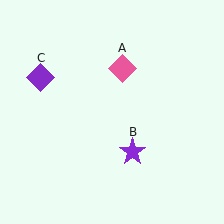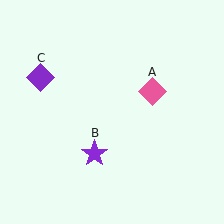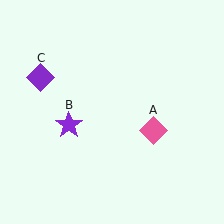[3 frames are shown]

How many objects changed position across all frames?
2 objects changed position: pink diamond (object A), purple star (object B).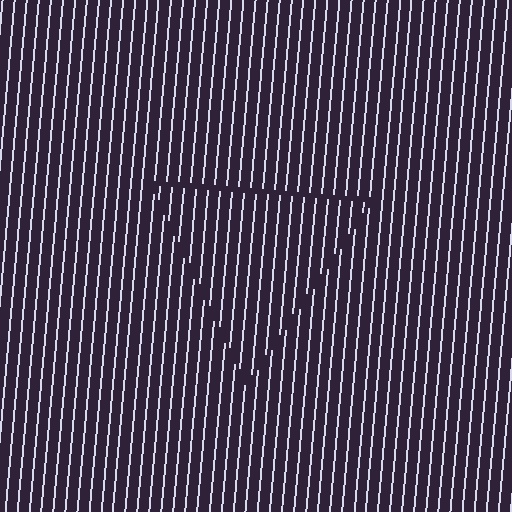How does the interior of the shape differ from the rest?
The interior of the shape contains the same grating, shifted by half a period — the contour is defined by the phase discontinuity where line-ends from the inner and outer gratings abut.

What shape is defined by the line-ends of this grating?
An illusory triangle. The interior of the shape contains the same grating, shifted by half a period — the contour is defined by the phase discontinuity where line-ends from the inner and outer gratings abut.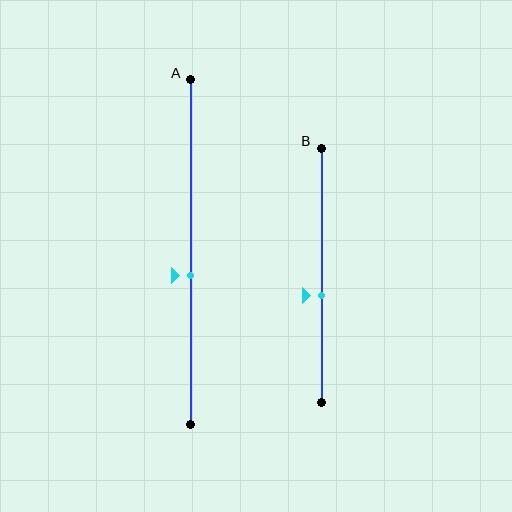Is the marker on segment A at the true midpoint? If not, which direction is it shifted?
No, the marker on segment A is shifted downward by about 7% of the segment length.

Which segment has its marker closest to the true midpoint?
Segment A has its marker closest to the true midpoint.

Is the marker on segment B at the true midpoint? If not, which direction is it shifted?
No, the marker on segment B is shifted downward by about 8% of the segment length.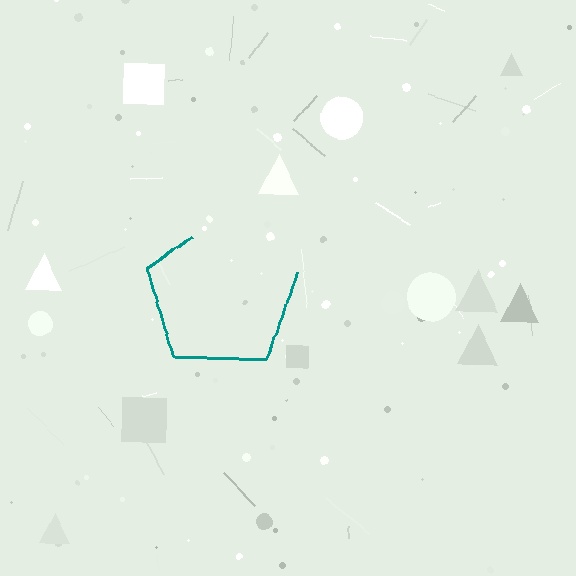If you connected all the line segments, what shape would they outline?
They would outline a pentagon.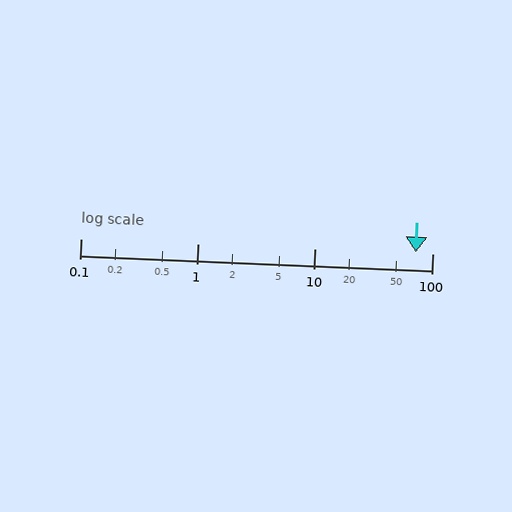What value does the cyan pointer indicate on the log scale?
The pointer indicates approximately 72.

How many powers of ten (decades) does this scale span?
The scale spans 3 decades, from 0.1 to 100.